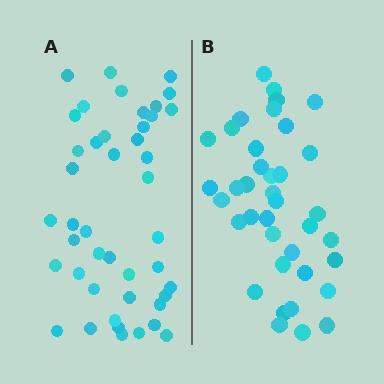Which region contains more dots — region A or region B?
Region A (the left region) has more dots.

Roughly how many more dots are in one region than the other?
Region A has about 6 more dots than region B.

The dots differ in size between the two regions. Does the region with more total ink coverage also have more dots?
No. Region B has more total ink coverage because its dots are larger, but region A actually contains more individual dots. Total area can be misleading — the number of items is what matters here.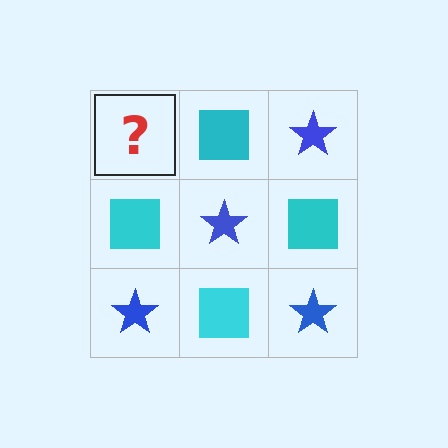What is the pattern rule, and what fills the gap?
The rule is that it alternates blue star and cyan square in a checkerboard pattern. The gap should be filled with a blue star.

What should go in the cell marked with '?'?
The missing cell should contain a blue star.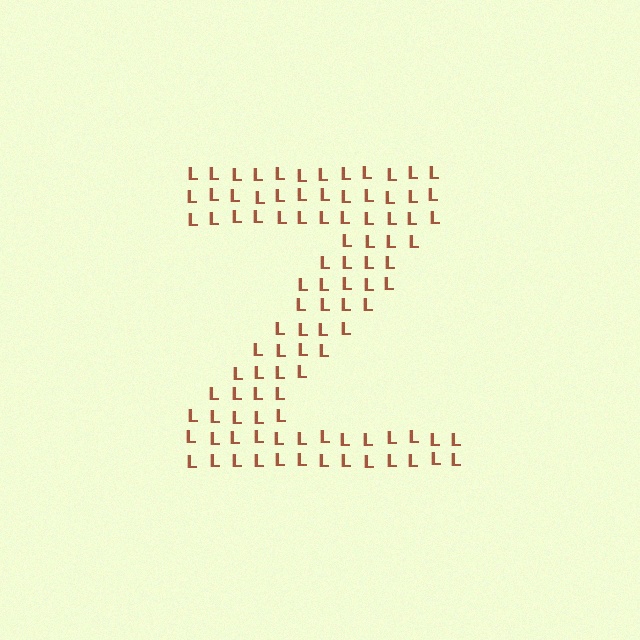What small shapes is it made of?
It is made of small letter L's.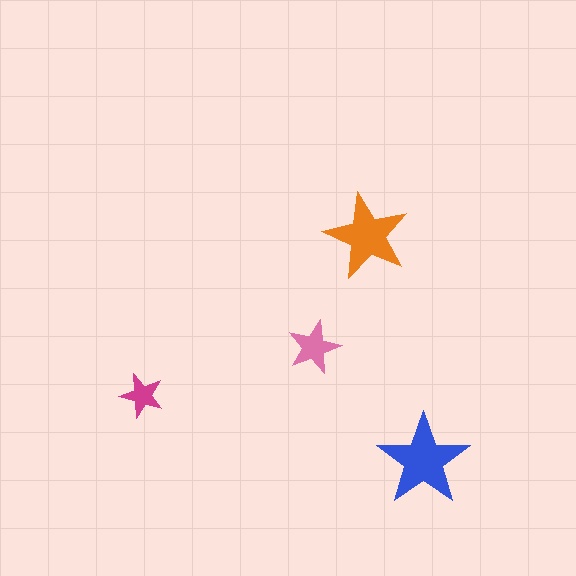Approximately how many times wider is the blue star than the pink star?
About 2 times wider.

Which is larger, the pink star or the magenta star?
The pink one.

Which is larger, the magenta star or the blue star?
The blue one.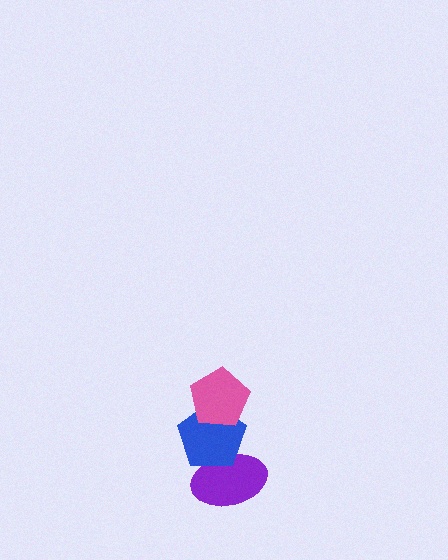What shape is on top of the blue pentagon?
The pink pentagon is on top of the blue pentagon.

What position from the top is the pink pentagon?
The pink pentagon is 1st from the top.